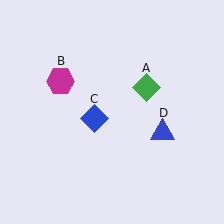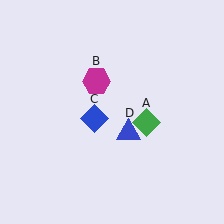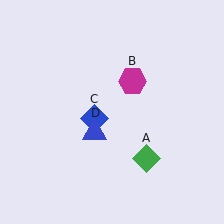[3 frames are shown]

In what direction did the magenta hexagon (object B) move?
The magenta hexagon (object B) moved right.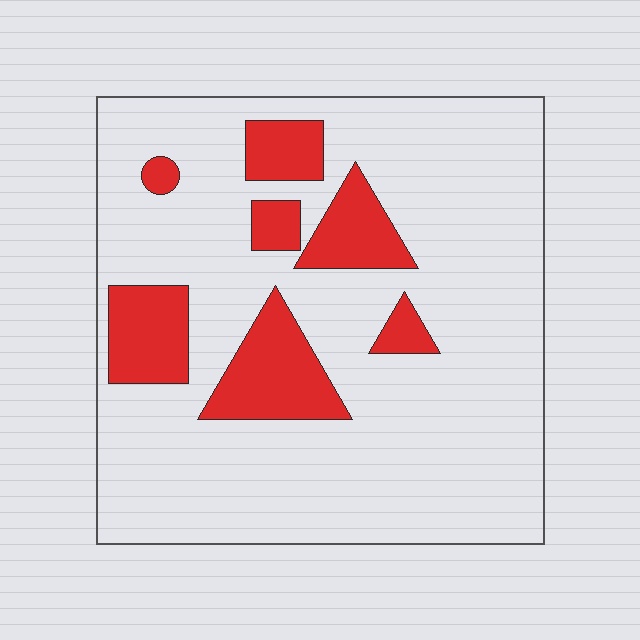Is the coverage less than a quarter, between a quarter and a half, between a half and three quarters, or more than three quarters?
Less than a quarter.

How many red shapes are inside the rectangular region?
7.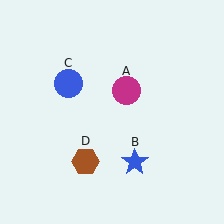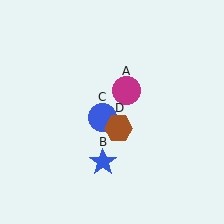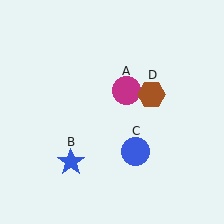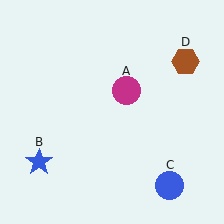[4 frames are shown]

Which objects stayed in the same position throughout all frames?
Magenta circle (object A) remained stationary.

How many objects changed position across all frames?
3 objects changed position: blue star (object B), blue circle (object C), brown hexagon (object D).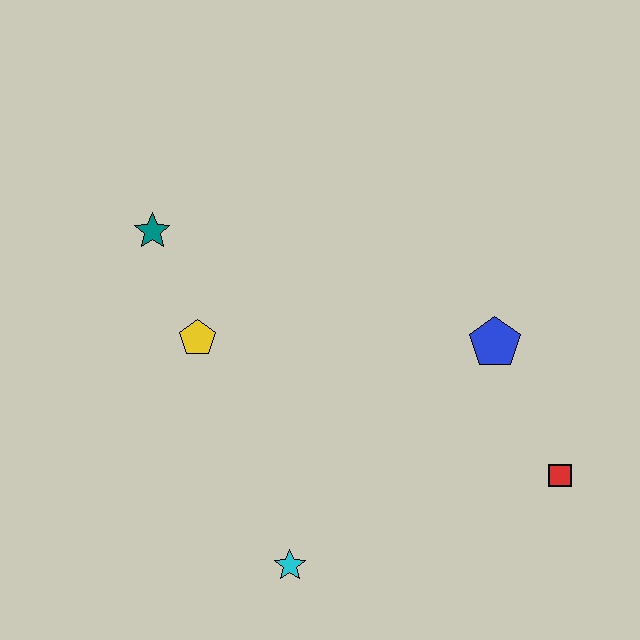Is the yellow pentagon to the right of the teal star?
Yes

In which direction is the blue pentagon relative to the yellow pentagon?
The blue pentagon is to the right of the yellow pentagon.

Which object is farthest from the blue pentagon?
The teal star is farthest from the blue pentagon.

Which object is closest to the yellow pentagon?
The teal star is closest to the yellow pentagon.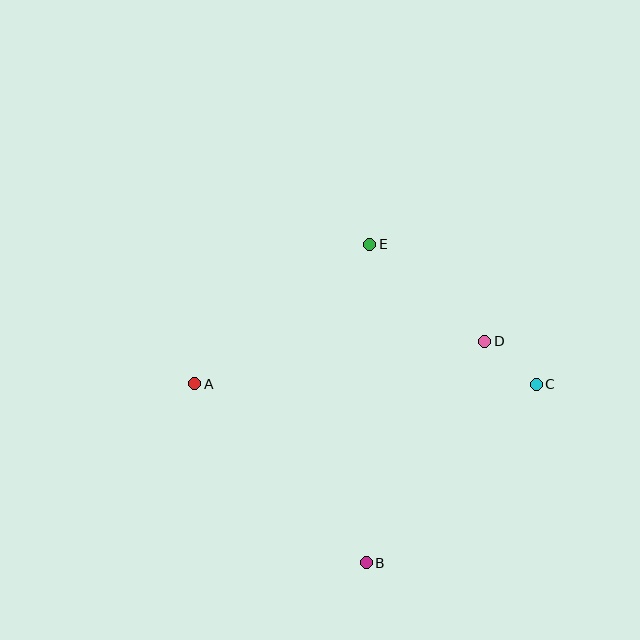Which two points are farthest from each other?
Points A and C are farthest from each other.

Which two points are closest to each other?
Points C and D are closest to each other.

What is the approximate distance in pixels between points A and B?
The distance between A and B is approximately 248 pixels.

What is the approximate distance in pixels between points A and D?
The distance between A and D is approximately 293 pixels.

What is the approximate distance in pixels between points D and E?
The distance between D and E is approximately 150 pixels.